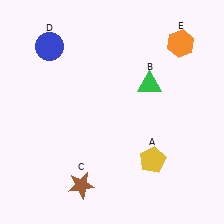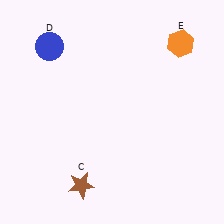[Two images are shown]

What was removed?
The yellow pentagon (A), the green triangle (B) were removed in Image 2.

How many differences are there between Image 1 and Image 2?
There are 2 differences between the two images.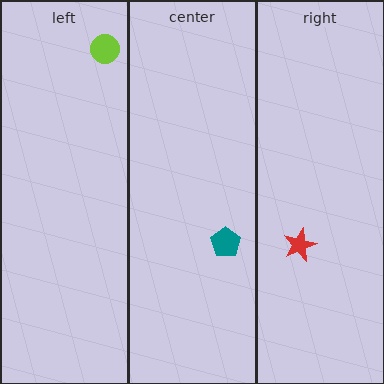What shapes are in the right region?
The red star.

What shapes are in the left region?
The lime circle.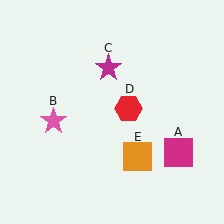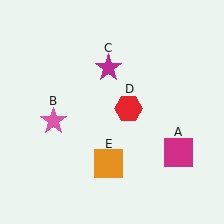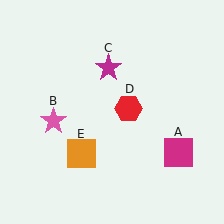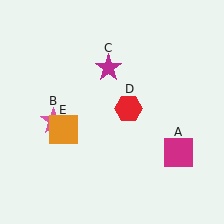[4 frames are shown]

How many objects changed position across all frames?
1 object changed position: orange square (object E).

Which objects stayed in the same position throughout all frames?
Magenta square (object A) and pink star (object B) and magenta star (object C) and red hexagon (object D) remained stationary.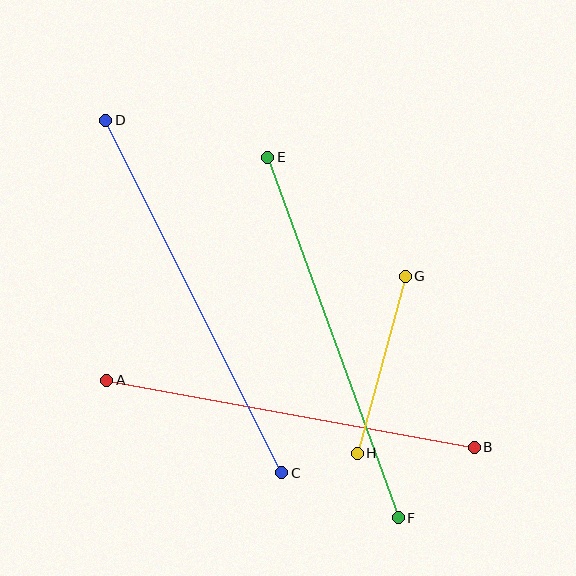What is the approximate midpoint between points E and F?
The midpoint is at approximately (333, 338) pixels.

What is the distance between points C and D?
The distance is approximately 394 pixels.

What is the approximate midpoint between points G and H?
The midpoint is at approximately (381, 365) pixels.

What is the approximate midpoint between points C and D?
The midpoint is at approximately (194, 296) pixels.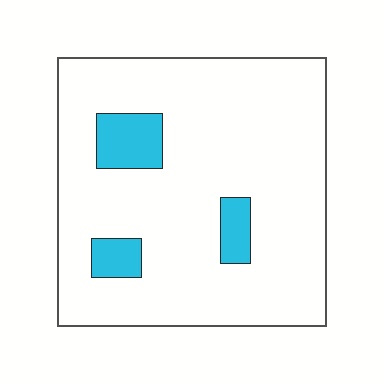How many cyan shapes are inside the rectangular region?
3.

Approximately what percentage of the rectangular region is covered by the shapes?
Approximately 10%.